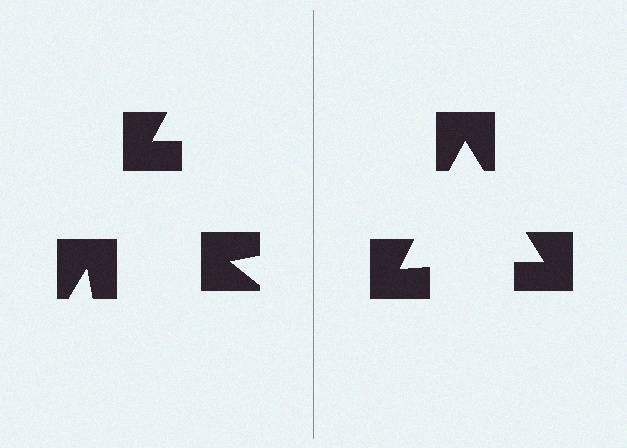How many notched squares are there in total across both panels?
6 — 3 on each side.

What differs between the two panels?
The notched squares are positioned identically on both sides; only the wedge orientations differ. On the right they align to a triangle; on the left they are misaligned.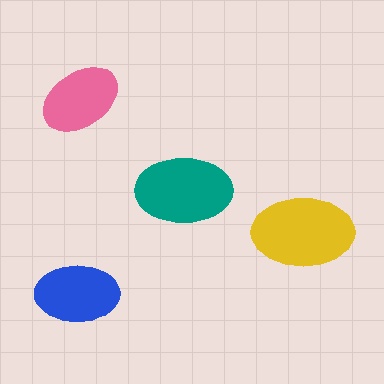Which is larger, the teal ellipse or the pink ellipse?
The teal one.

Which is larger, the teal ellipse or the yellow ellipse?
The yellow one.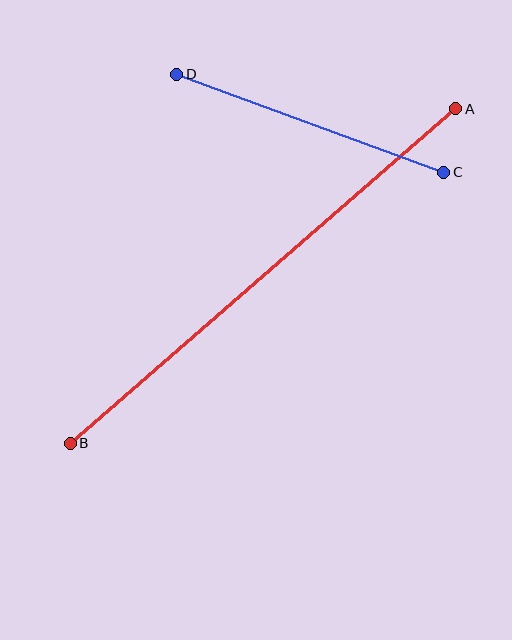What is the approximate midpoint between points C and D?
The midpoint is at approximately (310, 123) pixels.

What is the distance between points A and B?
The distance is approximately 511 pixels.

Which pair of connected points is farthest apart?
Points A and B are farthest apart.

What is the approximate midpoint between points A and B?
The midpoint is at approximately (263, 276) pixels.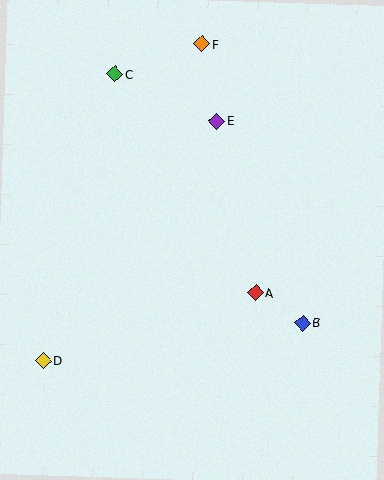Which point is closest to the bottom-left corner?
Point D is closest to the bottom-left corner.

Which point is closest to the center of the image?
Point A at (256, 293) is closest to the center.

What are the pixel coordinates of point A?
Point A is at (256, 293).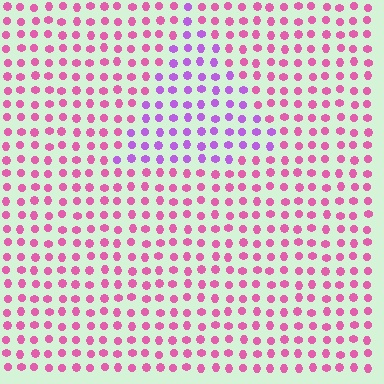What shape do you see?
I see a triangle.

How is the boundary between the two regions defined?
The boundary is defined purely by a slight shift in hue (about 41 degrees). Spacing, size, and orientation are identical on both sides.